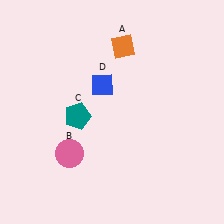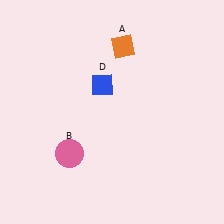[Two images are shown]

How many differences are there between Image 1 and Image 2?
There is 1 difference between the two images.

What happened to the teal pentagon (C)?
The teal pentagon (C) was removed in Image 2. It was in the bottom-left area of Image 1.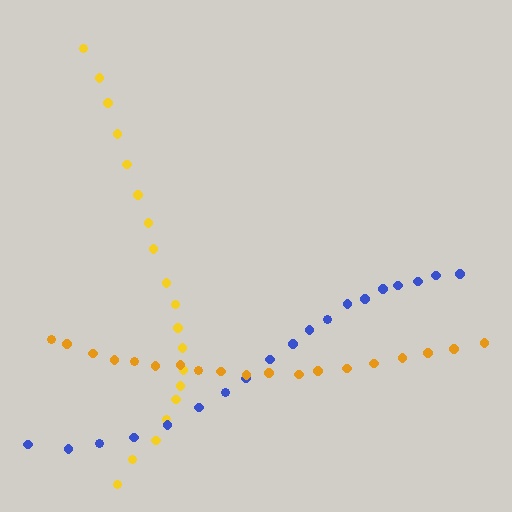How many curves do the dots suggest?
There are 3 distinct paths.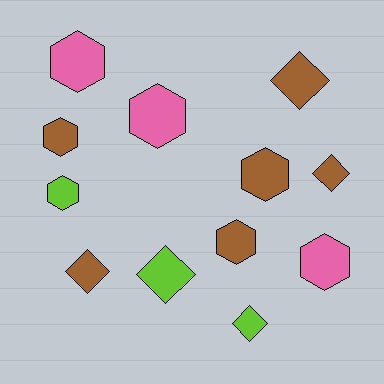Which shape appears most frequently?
Hexagon, with 7 objects.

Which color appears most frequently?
Brown, with 6 objects.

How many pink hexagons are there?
There are 3 pink hexagons.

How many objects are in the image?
There are 12 objects.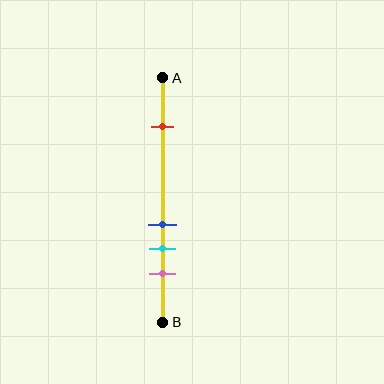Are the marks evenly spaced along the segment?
No, the marks are not evenly spaced.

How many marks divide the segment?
There are 4 marks dividing the segment.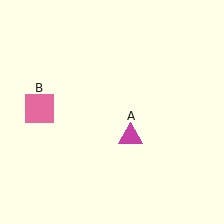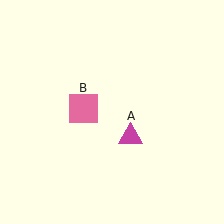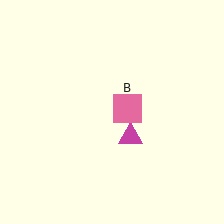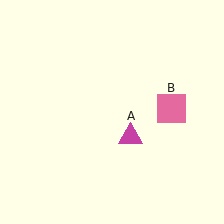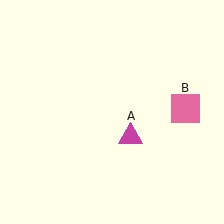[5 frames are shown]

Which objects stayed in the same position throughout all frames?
Magenta triangle (object A) remained stationary.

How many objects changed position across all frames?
1 object changed position: pink square (object B).